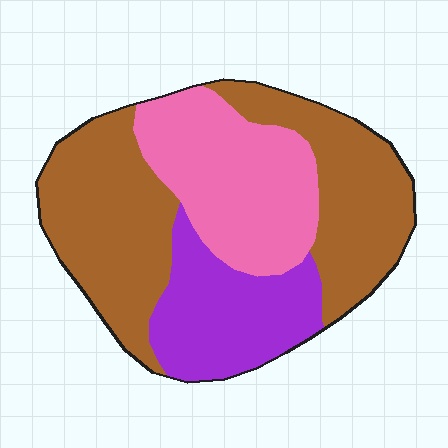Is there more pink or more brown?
Brown.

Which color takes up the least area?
Purple, at roughly 20%.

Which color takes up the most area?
Brown, at roughly 50%.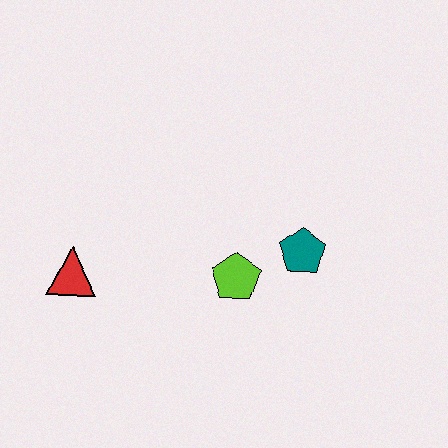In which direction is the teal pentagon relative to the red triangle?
The teal pentagon is to the right of the red triangle.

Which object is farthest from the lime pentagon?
The red triangle is farthest from the lime pentagon.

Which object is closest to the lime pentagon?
The teal pentagon is closest to the lime pentagon.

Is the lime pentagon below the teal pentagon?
Yes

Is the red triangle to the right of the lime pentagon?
No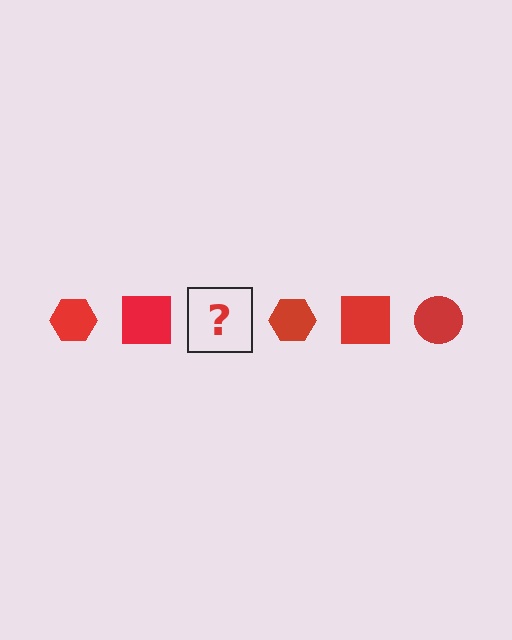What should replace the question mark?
The question mark should be replaced with a red circle.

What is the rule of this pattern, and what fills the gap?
The rule is that the pattern cycles through hexagon, square, circle shapes in red. The gap should be filled with a red circle.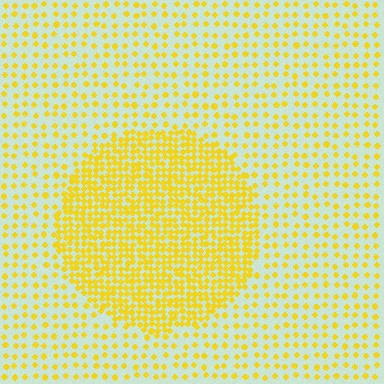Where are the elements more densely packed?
The elements are more densely packed inside the circle boundary.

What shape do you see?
I see a circle.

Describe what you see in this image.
The image contains small yellow elements arranged at two different densities. A circle-shaped region is visible where the elements are more densely packed than the surrounding area.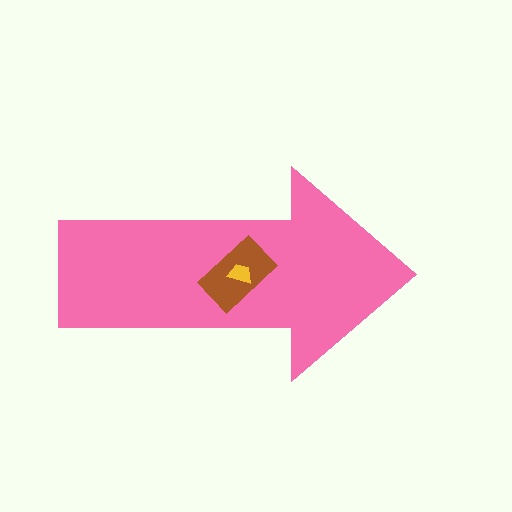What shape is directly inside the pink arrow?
The brown rectangle.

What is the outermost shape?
The pink arrow.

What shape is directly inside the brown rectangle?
The yellow trapezoid.